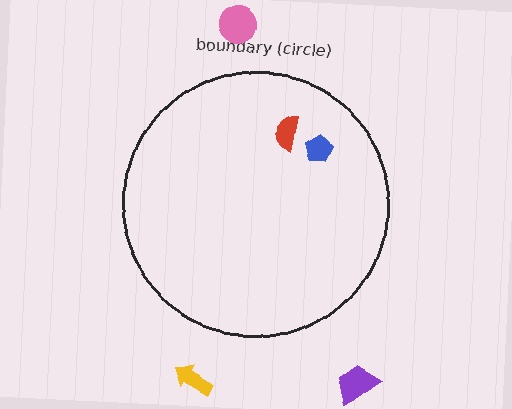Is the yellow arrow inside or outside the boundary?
Outside.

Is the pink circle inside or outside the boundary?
Outside.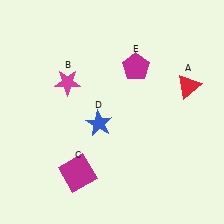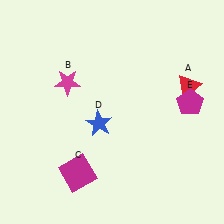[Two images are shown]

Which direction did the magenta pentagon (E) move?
The magenta pentagon (E) moved right.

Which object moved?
The magenta pentagon (E) moved right.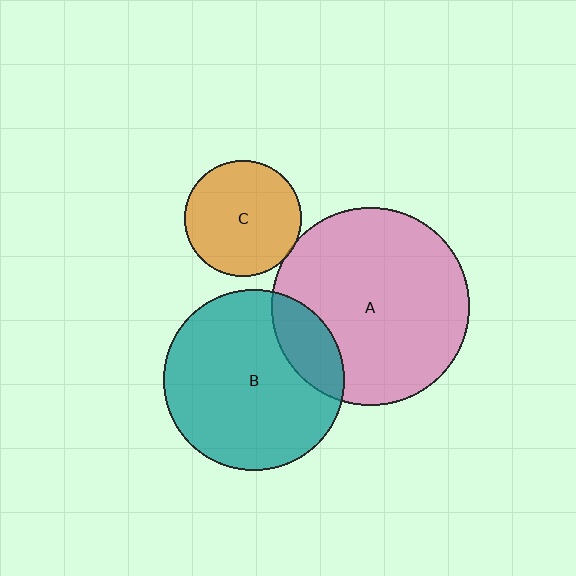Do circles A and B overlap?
Yes.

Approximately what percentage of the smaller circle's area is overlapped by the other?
Approximately 20%.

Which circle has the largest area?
Circle A (pink).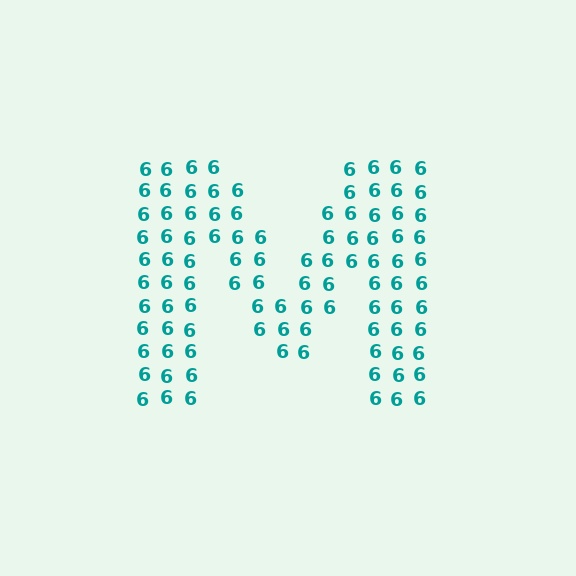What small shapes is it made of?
It is made of small digit 6's.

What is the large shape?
The large shape is the letter M.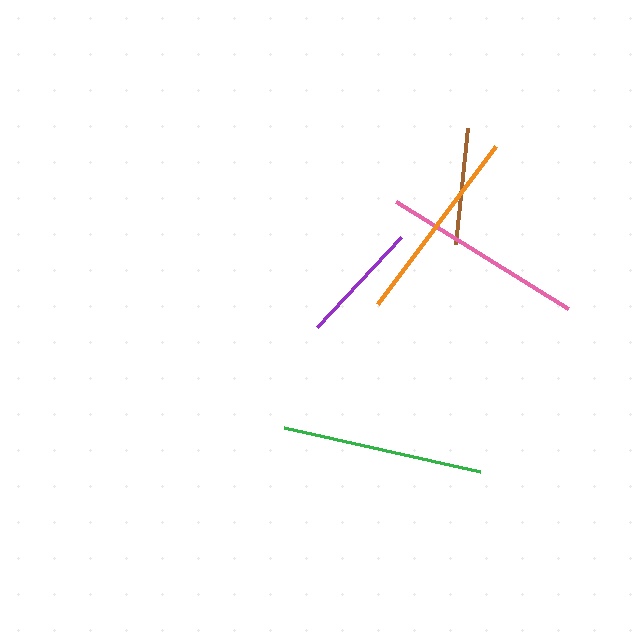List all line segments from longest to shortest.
From longest to shortest: pink, green, orange, purple, brown.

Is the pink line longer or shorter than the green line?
The pink line is longer than the green line.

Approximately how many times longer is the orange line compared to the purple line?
The orange line is approximately 1.6 times the length of the purple line.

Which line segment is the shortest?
The brown line is the shortest at approximately 116 pixels.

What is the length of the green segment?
The green segment is approximately 200 pixels long.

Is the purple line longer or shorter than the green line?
The green line is longer than the purple line.